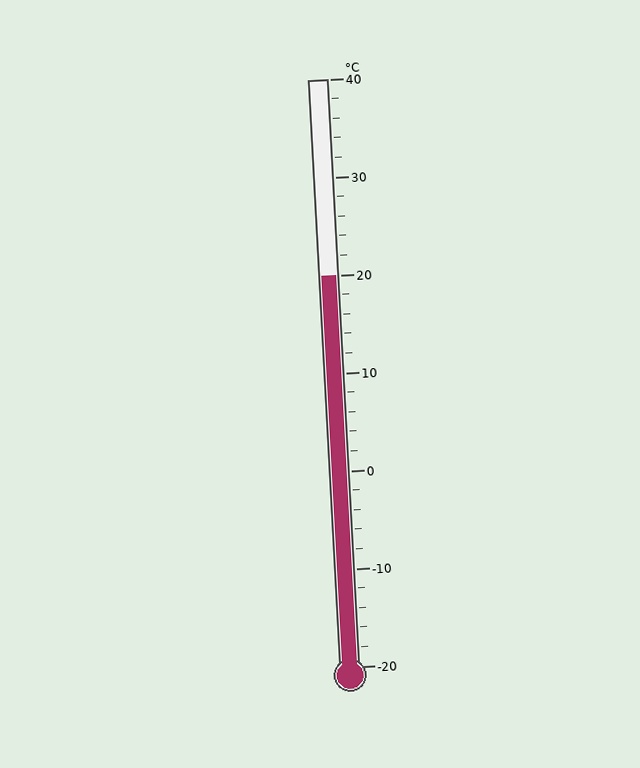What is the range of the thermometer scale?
The thermometer scale ranges from -20°C to 40°C.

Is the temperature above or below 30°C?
The temperature is below 30°C.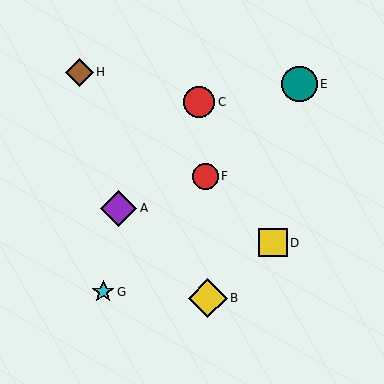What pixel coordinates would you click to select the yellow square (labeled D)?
Click at (273, 243) to select the yellow square D.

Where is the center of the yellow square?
The center of the yellow square is at (273, 243).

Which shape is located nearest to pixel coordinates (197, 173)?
The red circle (labeled F) at (206, 176) is nearest to that location.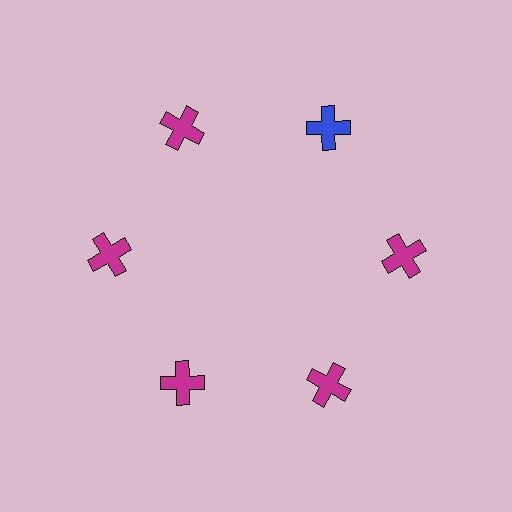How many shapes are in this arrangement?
There are 6 shapes arranged in a ring pattern.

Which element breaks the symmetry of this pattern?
The blue cross at roughly the 1 o'clock position breaks the symmetry. All other shapes are magenta crosses.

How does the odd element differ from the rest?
It has a different color: blue instead of magenta.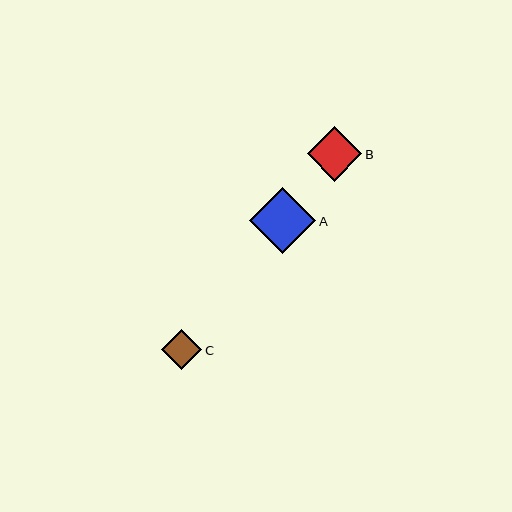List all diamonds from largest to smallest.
From largest to smallest: A, B, C.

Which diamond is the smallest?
Diamond C is the smallest with a size of approximately 40 pixels.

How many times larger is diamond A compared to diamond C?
Diamond A is approximately 1.6 times the size of diamond C.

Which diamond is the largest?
Diamond A is the largest with a size of approximately 66 pixels.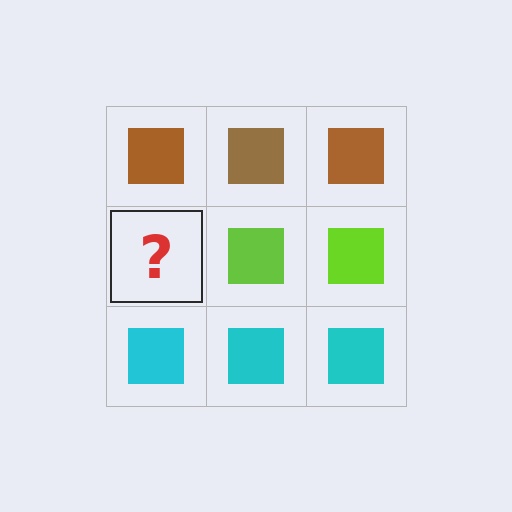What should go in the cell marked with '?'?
The missing cell should contain a lime square.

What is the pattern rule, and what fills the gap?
The rule is that each row has a consistent color. The gap should be filled with a lime square.